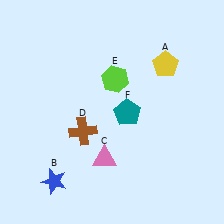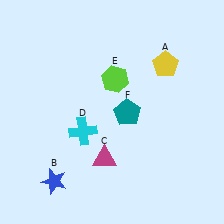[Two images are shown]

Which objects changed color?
C changed from pink to magenta. D changed from brown to cyan.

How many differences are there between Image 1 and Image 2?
There are 2 differences between the two images.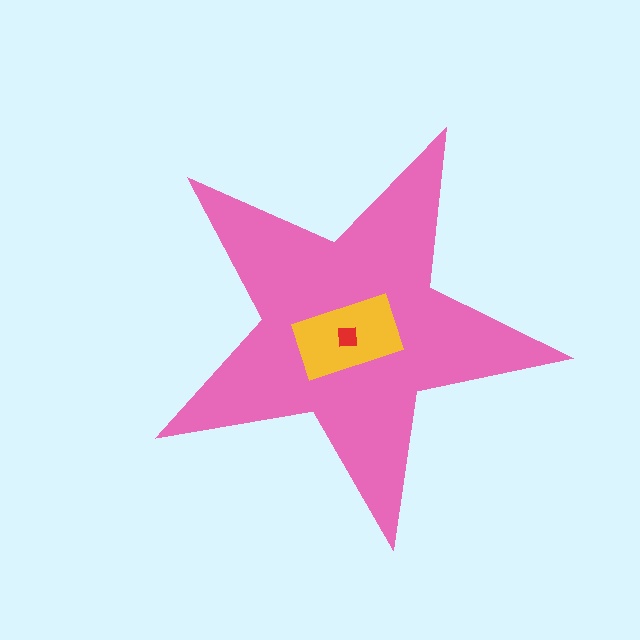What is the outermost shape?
The pink star.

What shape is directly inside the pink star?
The yellow rectangle.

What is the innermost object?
The red square.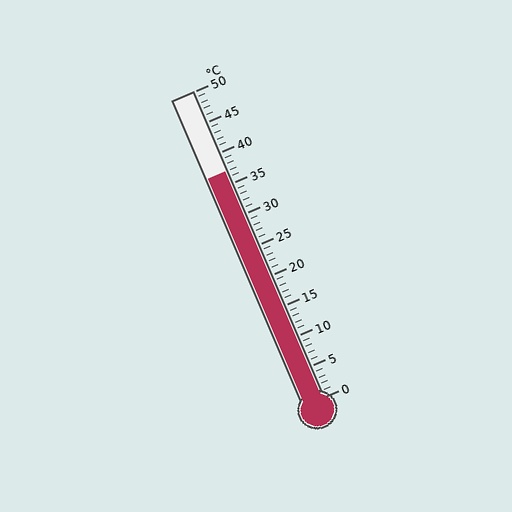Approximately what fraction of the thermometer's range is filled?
The thermometer is filled to approximately 75% of its range.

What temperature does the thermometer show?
The thermometer shows approximately 37°C.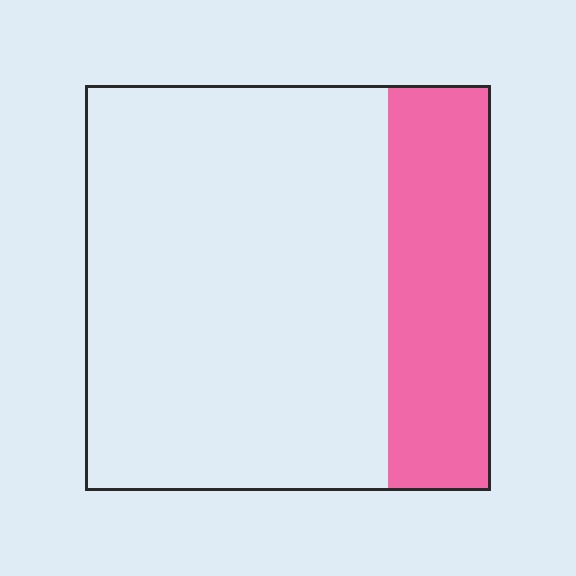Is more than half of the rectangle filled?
No.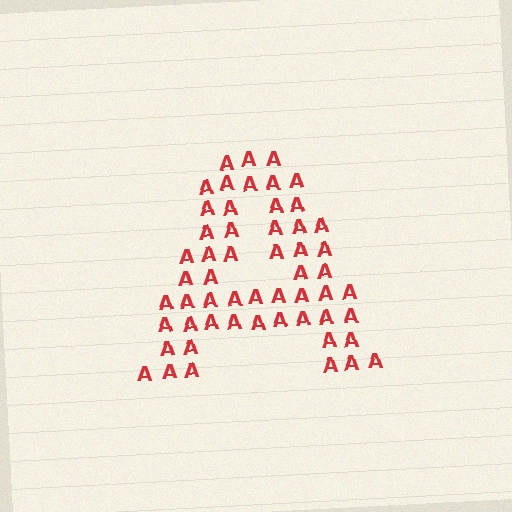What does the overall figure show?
The overall figure shows the letter A.